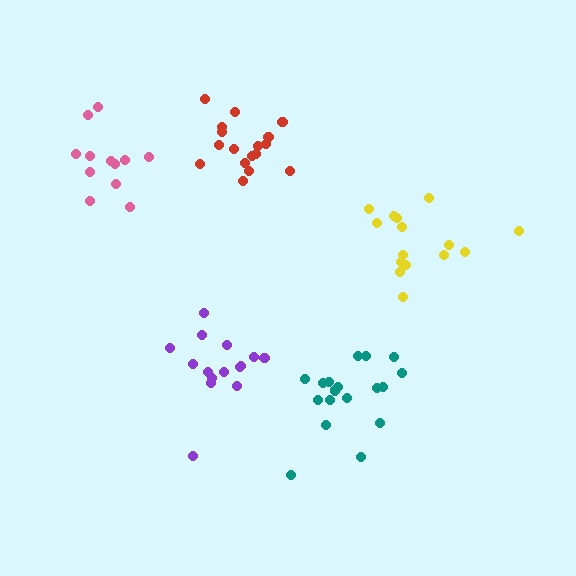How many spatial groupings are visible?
There are 5 spatial groupings.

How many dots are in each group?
Group 1: 15 dots, Group 2: 15 dots, Group 3: 17 dots, Group 4: 18 dots, Group 5: 12 dots (77 total).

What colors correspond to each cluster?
The clusters are colored: yellow, purple, red, teal, pink.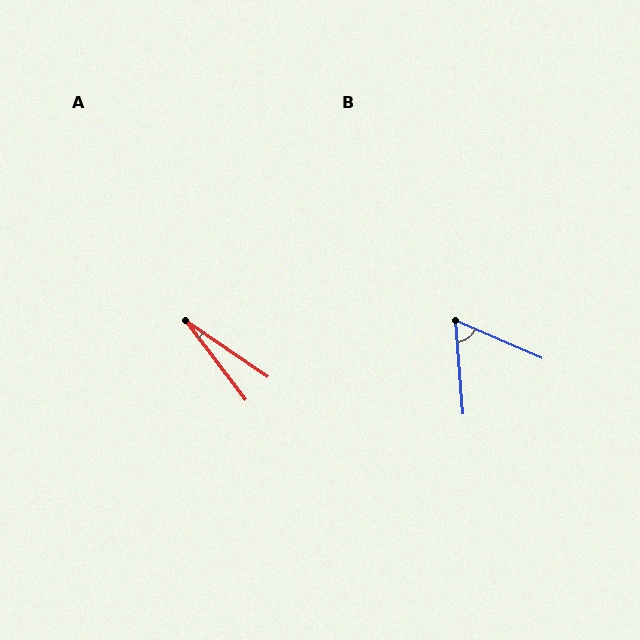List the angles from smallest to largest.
A (18°), B (62°).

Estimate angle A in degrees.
Approximately 18 degrees.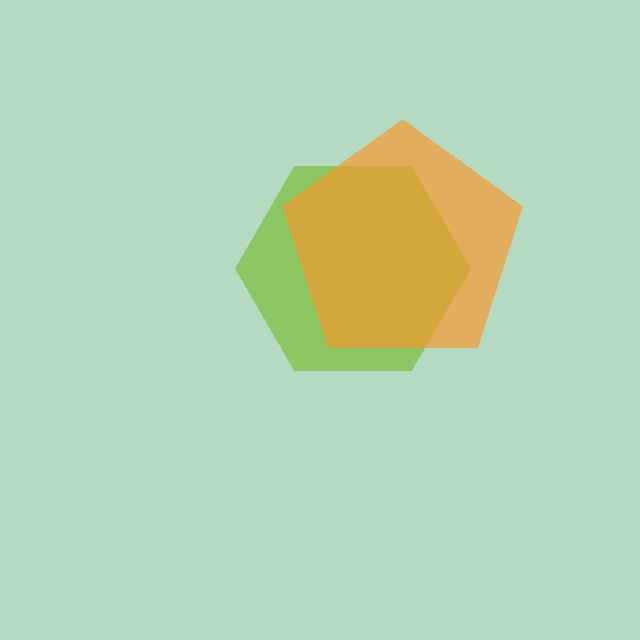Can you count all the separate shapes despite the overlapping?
Yes, there are 2 separate shapes.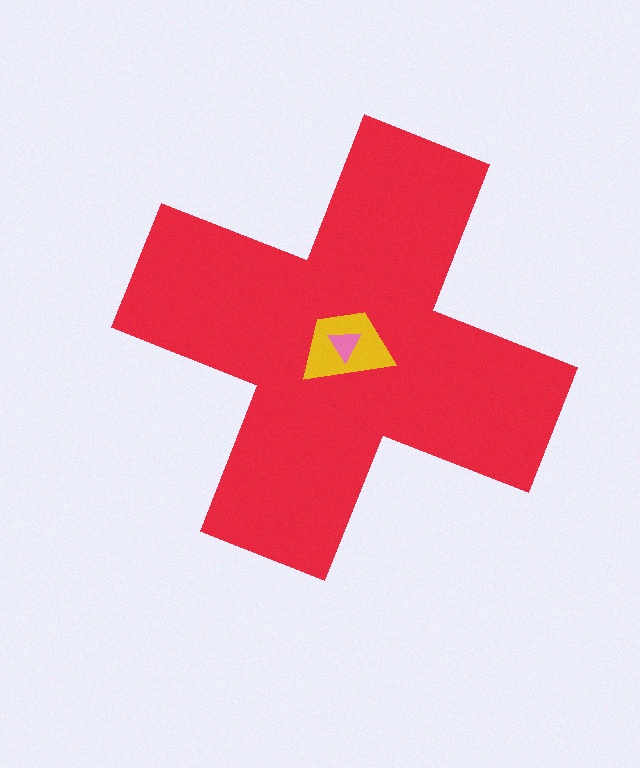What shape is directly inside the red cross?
The yellow trapezoid.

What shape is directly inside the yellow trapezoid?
The pink triangle.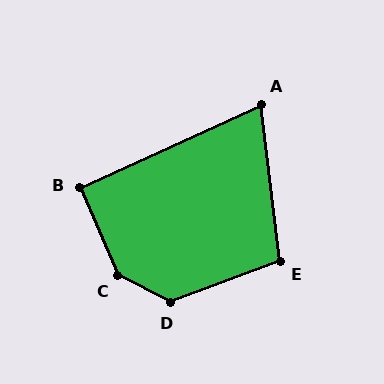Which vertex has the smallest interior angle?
A, at approximately 72 degrees.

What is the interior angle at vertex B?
Approximately 92 degrees (approximately right).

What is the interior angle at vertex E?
Approximately 104 degrees (obtuse).